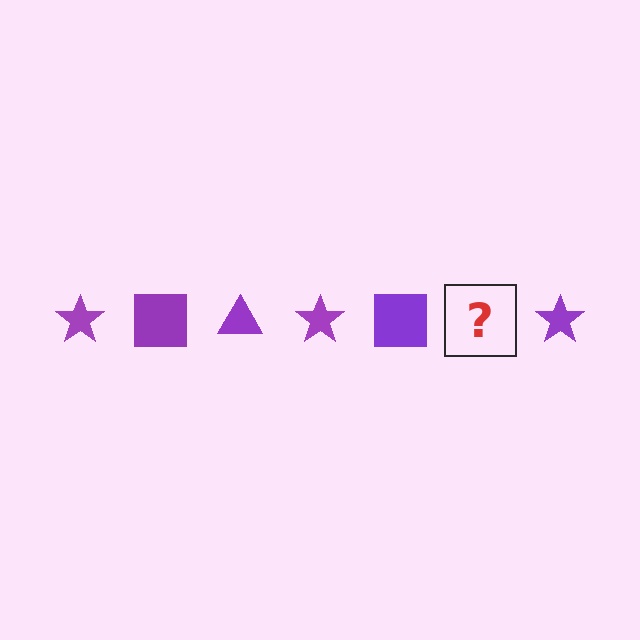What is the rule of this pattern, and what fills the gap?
The rule is that the pattern cycles through star, square, triangle shapes in purple. The gap should be filled with a purple triangle.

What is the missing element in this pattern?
The missing element is a purple triangle.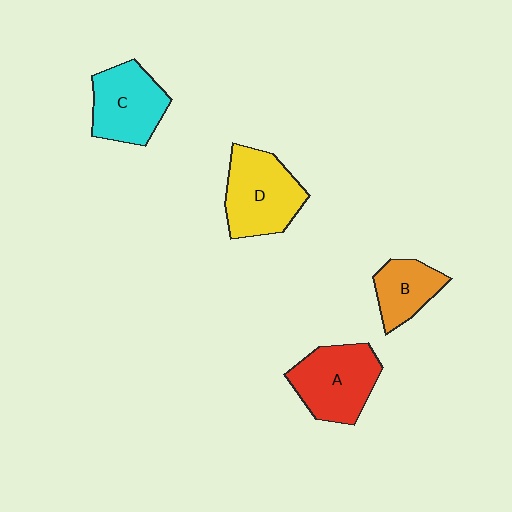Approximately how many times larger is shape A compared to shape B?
Approximately 1.6 times.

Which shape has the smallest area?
Shape B (orange).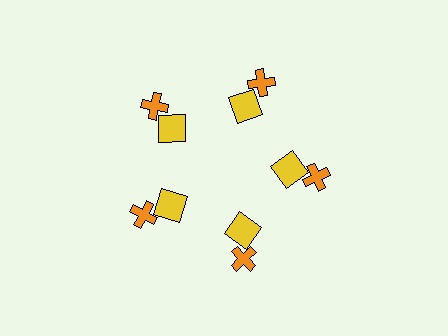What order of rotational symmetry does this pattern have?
This pattern has 5-fold rotational symmetry.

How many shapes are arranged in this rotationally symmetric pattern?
There are 10 shapes, arranged in 5 groups of 2.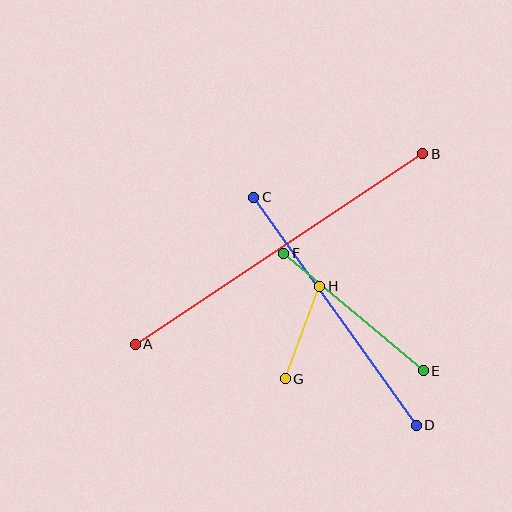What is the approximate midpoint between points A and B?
The midpoint is at approximately (279, 249) pixels.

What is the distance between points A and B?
The distance is approximately 345 pixels.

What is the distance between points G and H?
The distance is approximately 99 pixels.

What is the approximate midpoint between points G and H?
The midpoint is at approximately (303, 333) pixels.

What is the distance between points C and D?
The distance is approximately 280 pixels.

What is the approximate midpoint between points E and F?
The midpoint is at approximately (354, 312) pixels.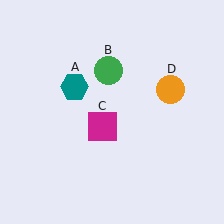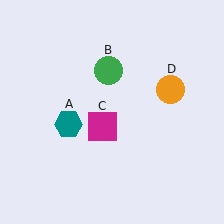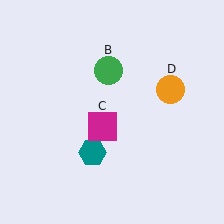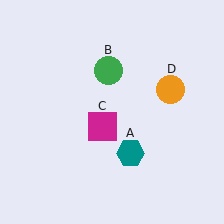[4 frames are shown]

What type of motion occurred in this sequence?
The teal hexagon (object A) rotated counterclockwise around the center of the scene.